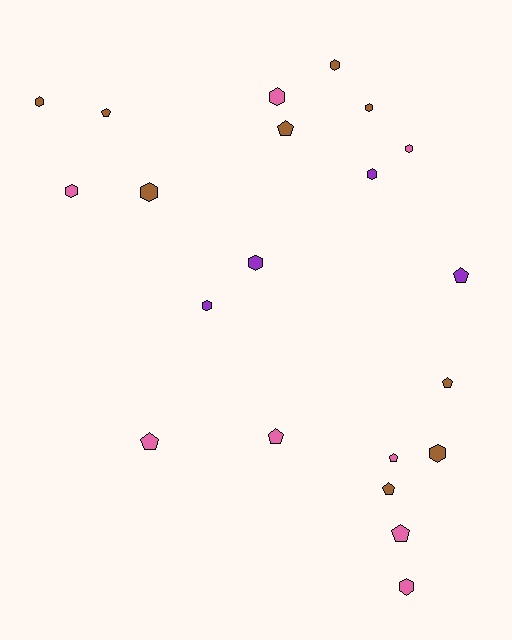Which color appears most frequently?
Brown, with 9 objects.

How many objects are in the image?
There are 21 objects.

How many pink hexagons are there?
There are 4 pink hexagons.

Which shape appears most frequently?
Hexagon, with 12 objects.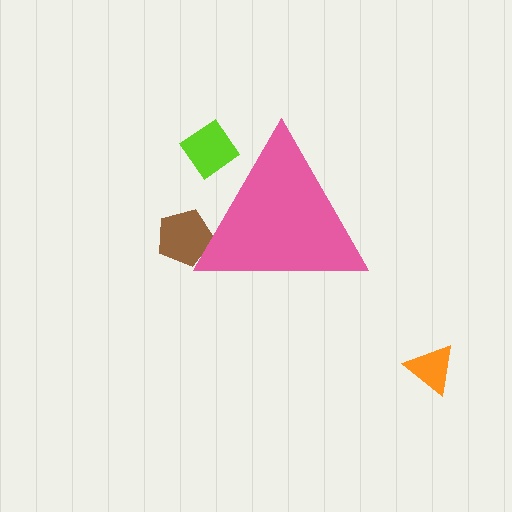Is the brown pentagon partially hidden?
Yes, the brown pentagon is partially hidden behind the pink triangle.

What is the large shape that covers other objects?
A pink triangle.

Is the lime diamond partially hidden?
Yes, the lime diamond is partially hidden behind the pink triangle.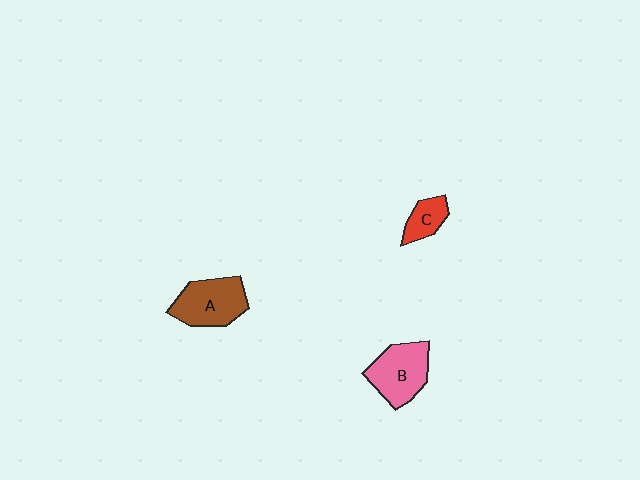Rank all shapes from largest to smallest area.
From largest to smallest: A (brown), B (pink), C (red).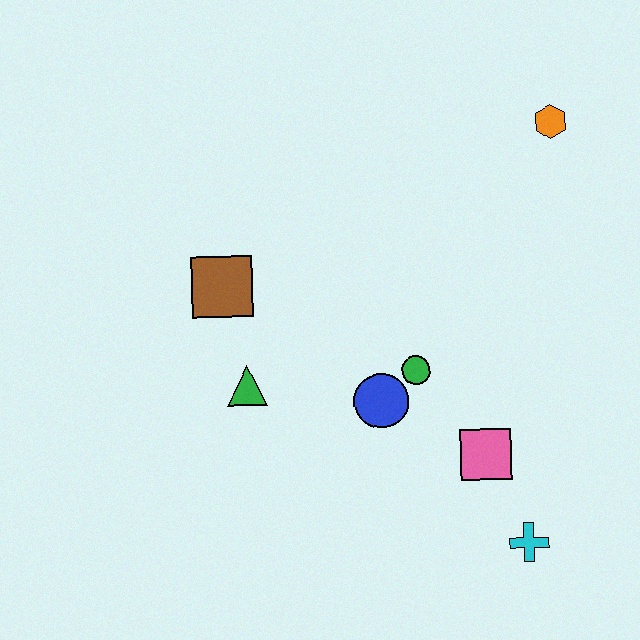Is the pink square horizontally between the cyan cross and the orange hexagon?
No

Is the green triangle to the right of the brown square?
Yes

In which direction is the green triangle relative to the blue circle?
The green triangle is to the left of the blue circle.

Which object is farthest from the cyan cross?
The orange hexagon is farthest from the cyan cross.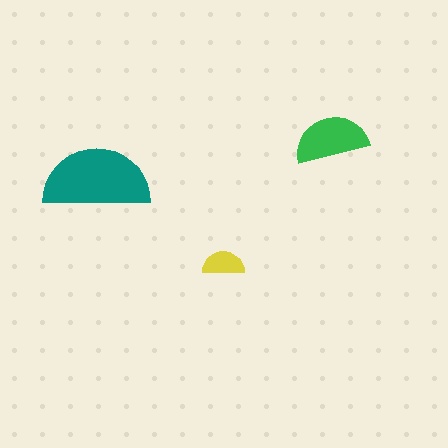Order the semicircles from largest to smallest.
the teal one, the green one, the yellow one.